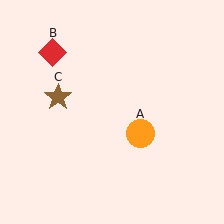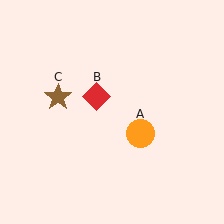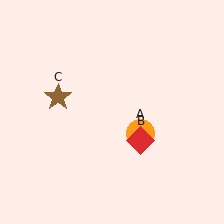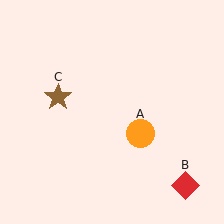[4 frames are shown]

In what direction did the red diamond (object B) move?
The red diamond (object B) moved down and to the right.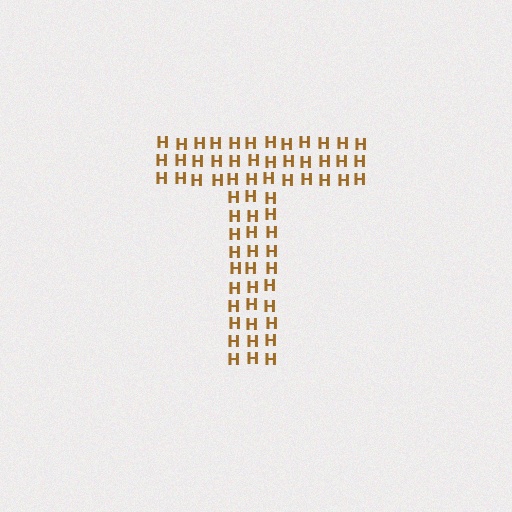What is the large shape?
The large shape is the letter T.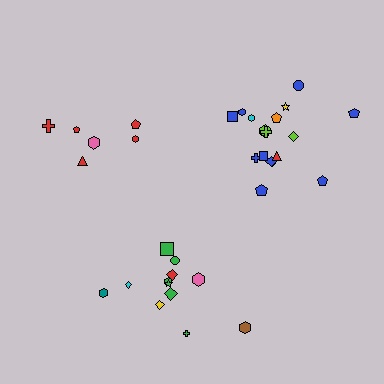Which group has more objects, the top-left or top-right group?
The top-right group.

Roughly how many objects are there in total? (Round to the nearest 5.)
Roughly 35 objects in total.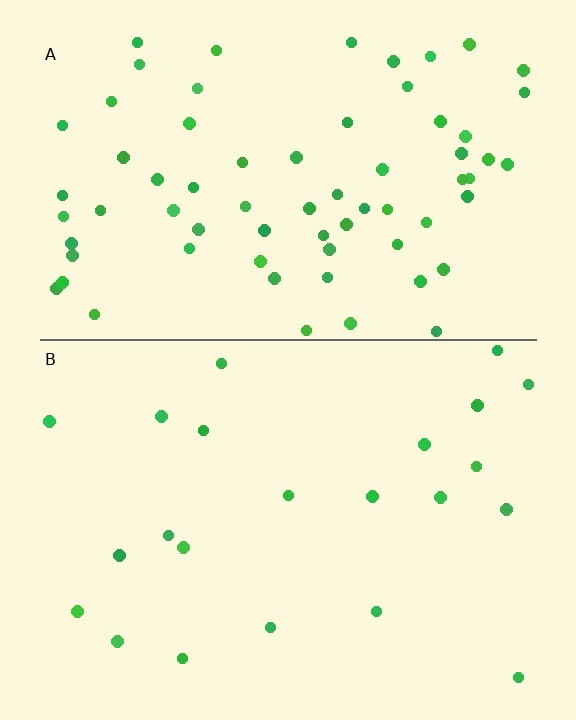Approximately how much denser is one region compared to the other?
Approximately 3.0× — region A over region B.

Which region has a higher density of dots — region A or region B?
A (the top).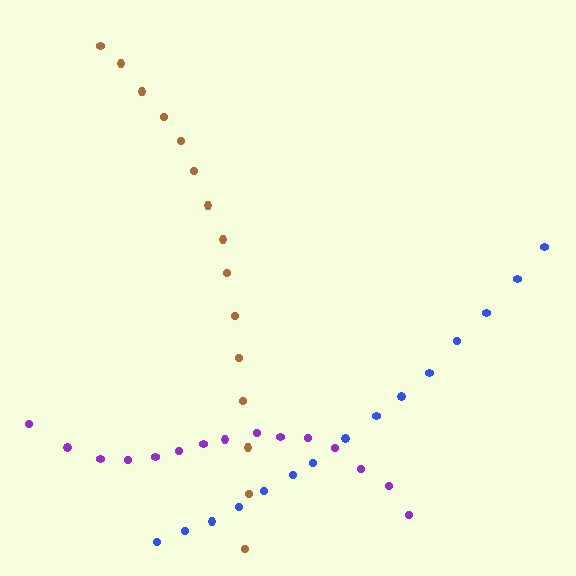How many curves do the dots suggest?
There are 3 distinct paths.